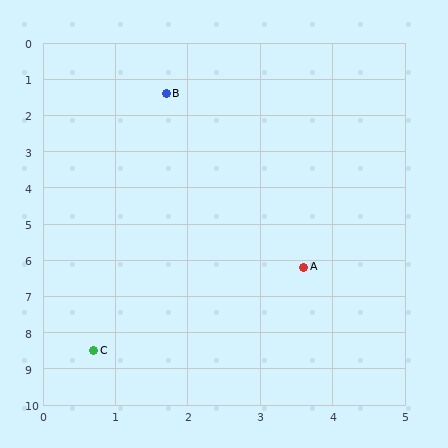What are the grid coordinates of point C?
Point C is at approximately (0.7, 8.5).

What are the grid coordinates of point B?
Point B is at approximately (1.7, 1.4).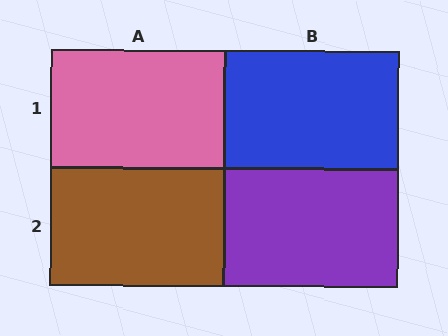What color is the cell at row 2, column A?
Brown.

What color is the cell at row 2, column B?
Purple.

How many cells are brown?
1 cell is brown.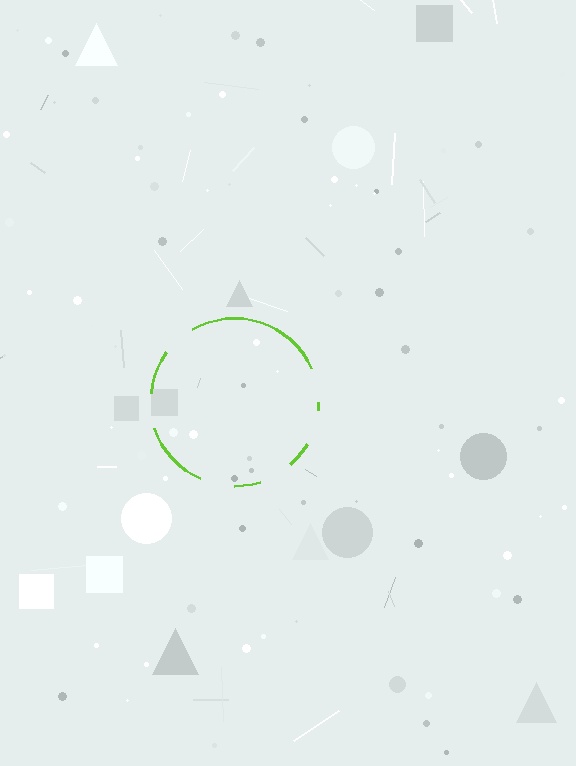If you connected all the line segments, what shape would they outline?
They would outline a circle.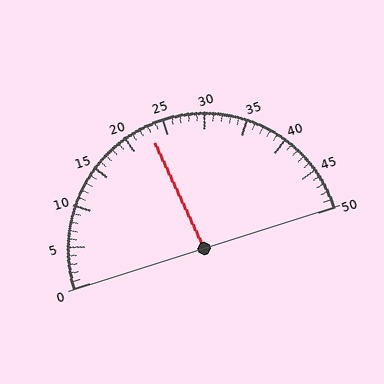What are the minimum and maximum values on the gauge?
The gauge ranges from 0 to 50.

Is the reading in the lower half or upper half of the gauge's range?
The reading is in the lower half of the range (0 to 50).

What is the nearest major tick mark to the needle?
The nearest major tick mark is 25.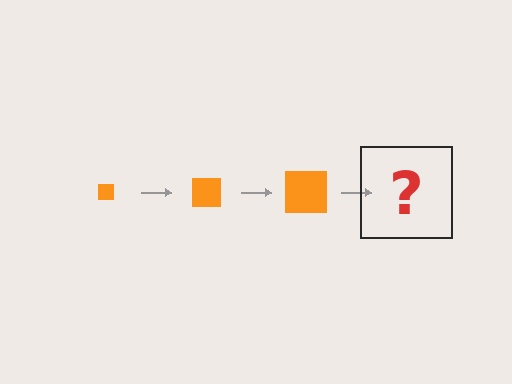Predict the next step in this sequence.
The next step is an orange square, larger than the previous one.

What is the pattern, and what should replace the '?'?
The pattern is that the square gets progressively larger each step. The '?' should be an orange square, larger than the previous one.